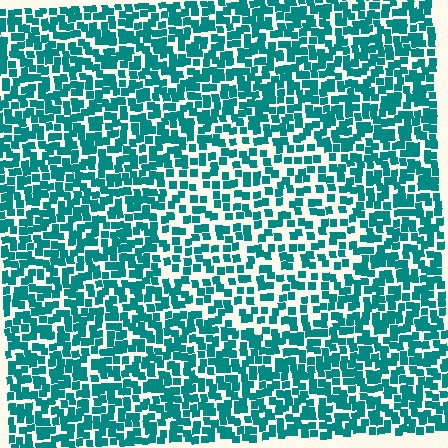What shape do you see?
I see a circle.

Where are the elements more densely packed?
The elements are more densely packed outside the circle boundary.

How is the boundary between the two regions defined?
The boundary is defined by a change in element density (approximately 1.6x ratio). All elements are the same color, size, and shape.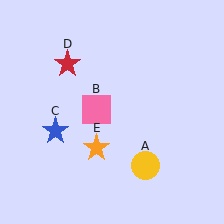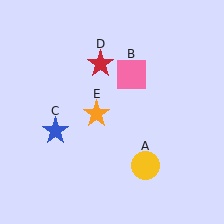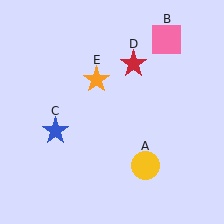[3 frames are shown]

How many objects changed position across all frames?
3 objects changed position: pink square (object B), red star (object D), orange star (object E).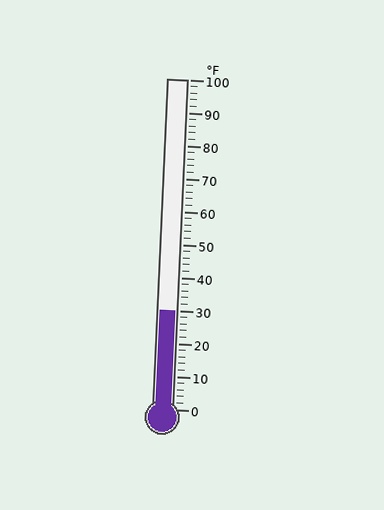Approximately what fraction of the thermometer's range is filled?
The thermometer is filled to approximately 30% of its range.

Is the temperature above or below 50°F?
The temperature is below 50°F.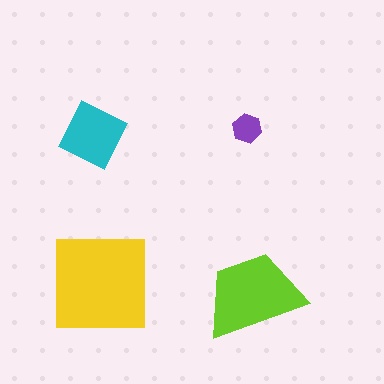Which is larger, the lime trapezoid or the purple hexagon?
The lime trapezoid.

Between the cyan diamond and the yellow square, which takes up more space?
The yellow square.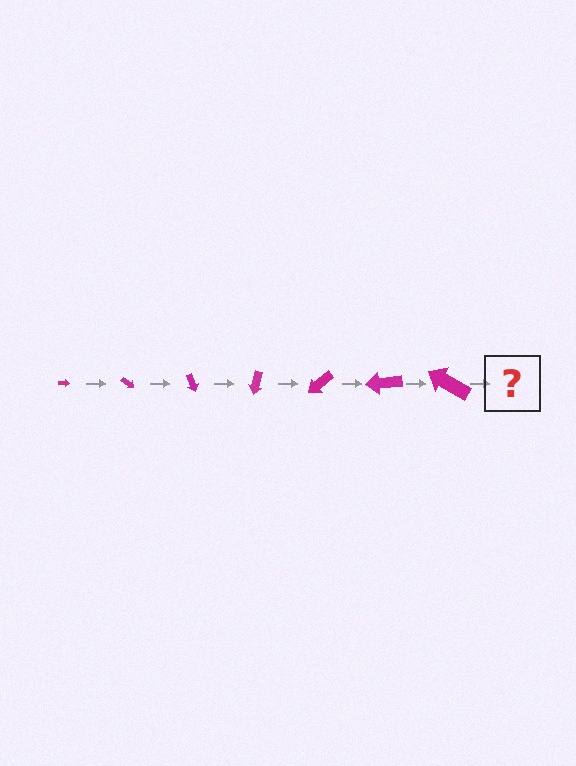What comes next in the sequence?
The next element should be an arrow, larger than the previous one and rotated 245 degrees from the start.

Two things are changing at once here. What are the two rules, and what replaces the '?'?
The two rules are that the arrow grows larger each step and it rotates 35 degrees each step. The '?' should be an arrow, larger than the previous one and rotated 245 degrees from the start.